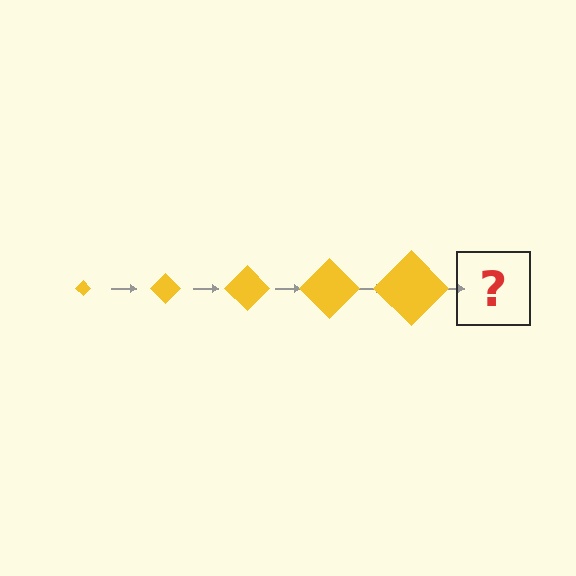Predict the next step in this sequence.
The next step is a yellow diamond, larger than the previous one.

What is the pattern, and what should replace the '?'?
The pattern is that the diamond gets progressively larger each step. The '?' should be a yellow diamond, larger than the previous one.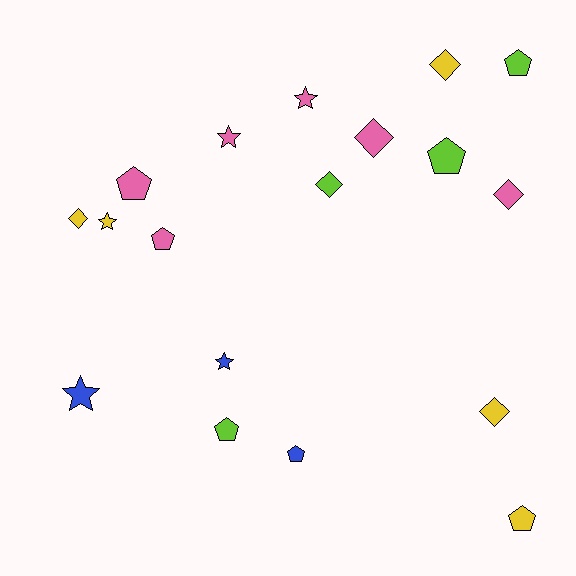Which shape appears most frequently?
Pentagon, with 7 objects.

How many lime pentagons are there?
There are 3 lime pentagons.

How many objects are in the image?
There are 18 objects.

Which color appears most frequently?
Pink, with 6 objects.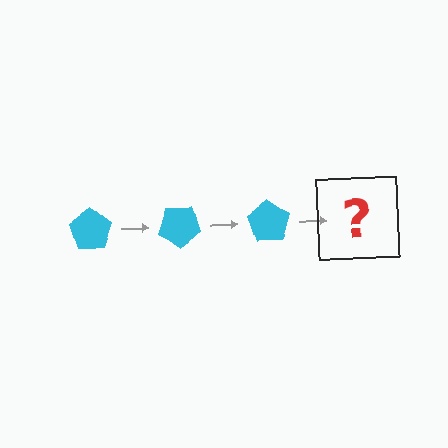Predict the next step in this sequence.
The next step is a cyan pentagon rotated 105 degrees.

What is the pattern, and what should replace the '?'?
The pattern is that the pentagon rotates 35 degrees each step. The '?' should be a cyan pentagon rotated 105 degrees.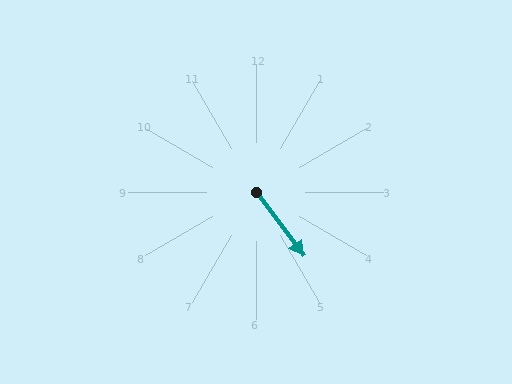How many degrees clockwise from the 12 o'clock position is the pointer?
Approximately 143 degrees.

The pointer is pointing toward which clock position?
Roughly 5 o'clock.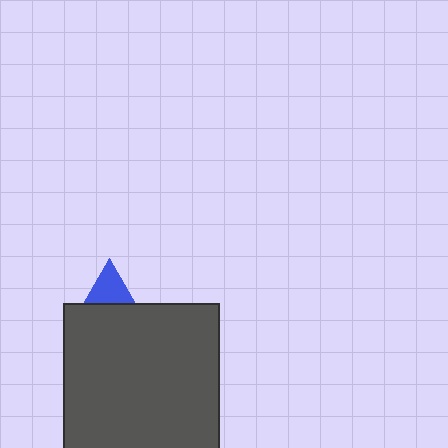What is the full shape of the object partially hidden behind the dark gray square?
The partially hidden object is a blue triangle.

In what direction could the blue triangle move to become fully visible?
The blue triangle could move up. That would shift it out from behind the dark gray square entirely.